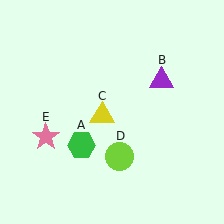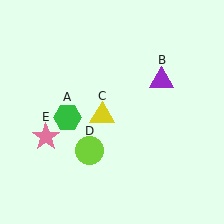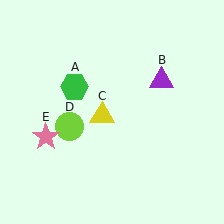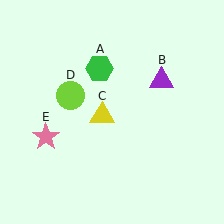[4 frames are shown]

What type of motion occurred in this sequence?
The green hexagon (object A), lime circle (object D) rotated clockwise around the center of the scene.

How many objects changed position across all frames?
2 objects changed position: green hexagon (object A), lime circle (object D).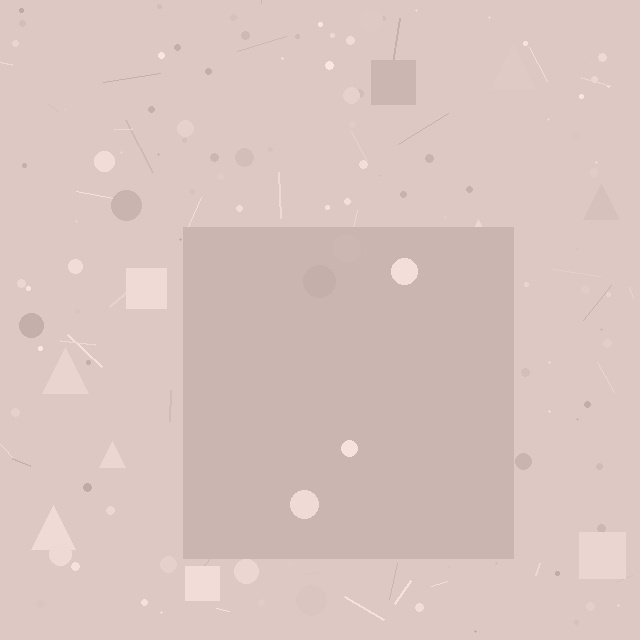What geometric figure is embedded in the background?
A square is embedded in the background.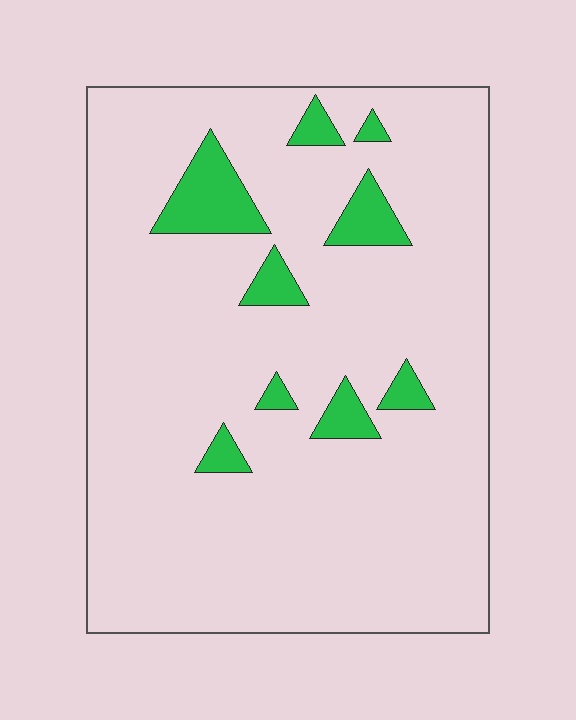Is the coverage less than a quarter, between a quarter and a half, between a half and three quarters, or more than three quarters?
Less than a quarter.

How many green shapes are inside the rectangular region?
9.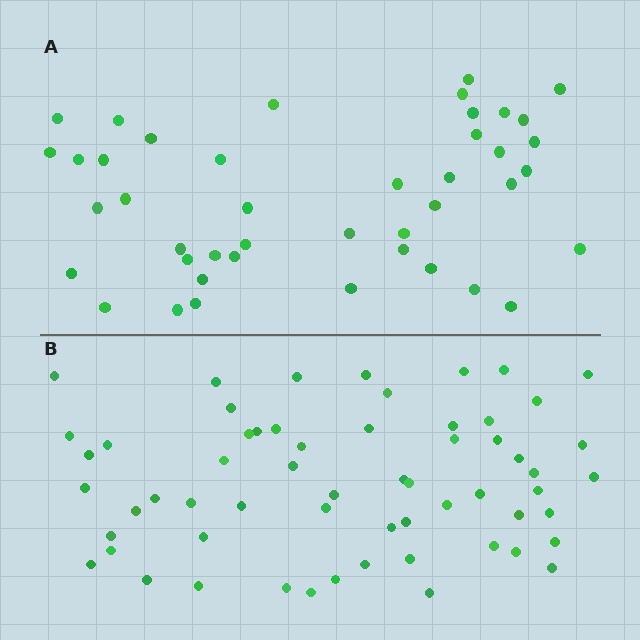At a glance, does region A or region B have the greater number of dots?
Region B (the bottom region) has more dots.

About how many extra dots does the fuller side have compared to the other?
Region B has approximately 15 more dots than region A.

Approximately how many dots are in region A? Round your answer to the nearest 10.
About 40 dots. (The exact count is 43, which rounds to 40.)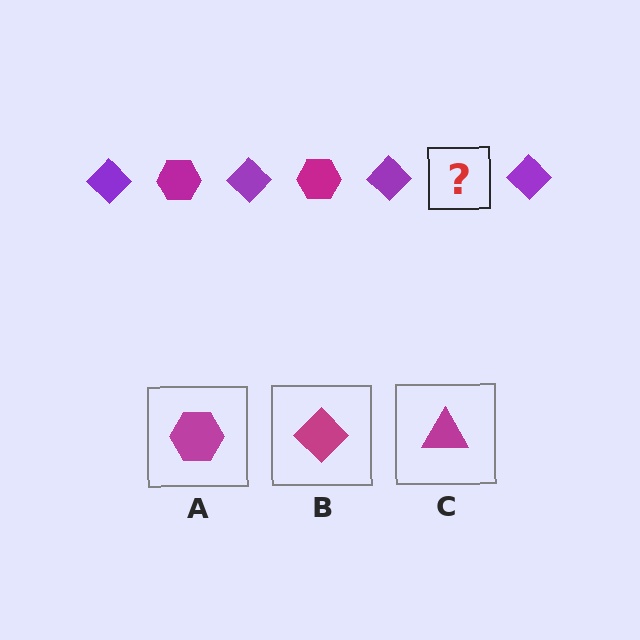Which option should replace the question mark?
Option A.